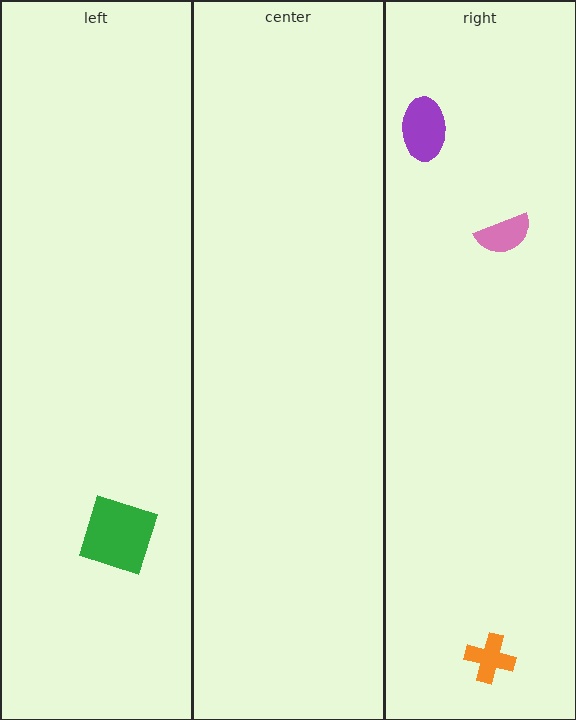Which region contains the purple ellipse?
The right region.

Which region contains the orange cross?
The right region.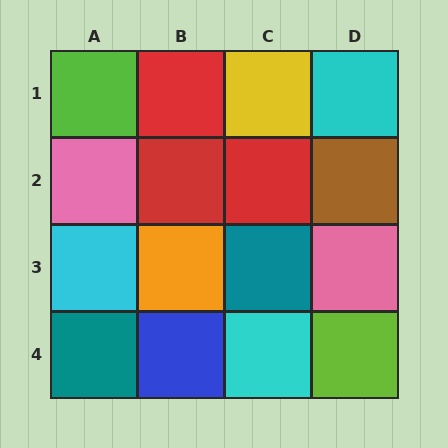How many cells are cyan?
3 cells are cyan.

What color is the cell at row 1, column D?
Cyan.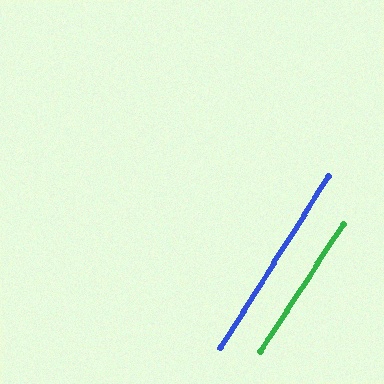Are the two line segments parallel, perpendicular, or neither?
Parallel — their directions differ by only 1.2°.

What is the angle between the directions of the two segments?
Approximately 1 degree.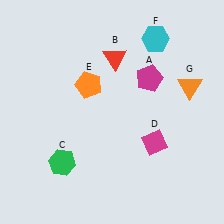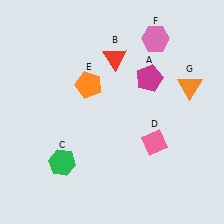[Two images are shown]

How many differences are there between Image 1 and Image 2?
There are 2 differences between the two images.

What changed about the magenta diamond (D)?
In Image 1, D is magenta. In Image 2, it changed to pink.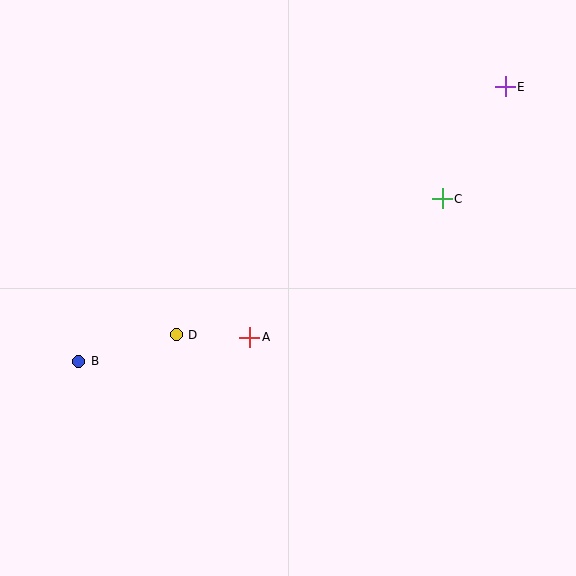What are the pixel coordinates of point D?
Point D is at (176, 335).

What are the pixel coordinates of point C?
Point C is at (442, 199).